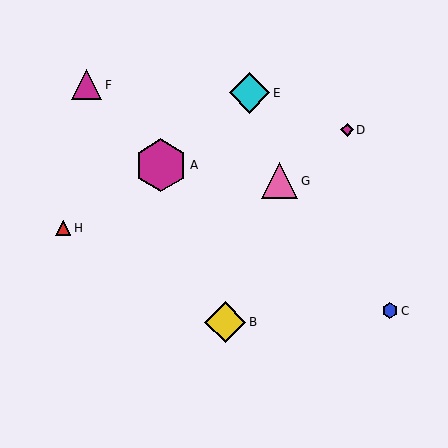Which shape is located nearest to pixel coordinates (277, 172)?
The pink triangle (labeled G) at (280, 181) is nearest to that location.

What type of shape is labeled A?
Shape A is a magenta hexagon.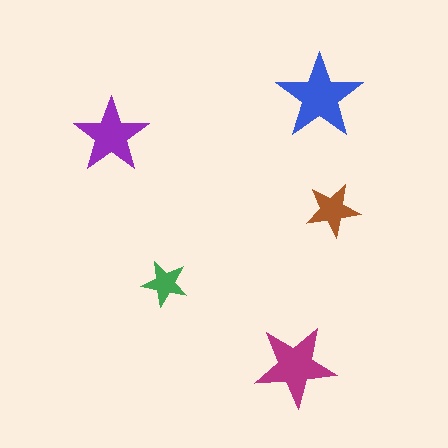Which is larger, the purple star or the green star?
The purple one.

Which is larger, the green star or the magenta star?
The magenta one.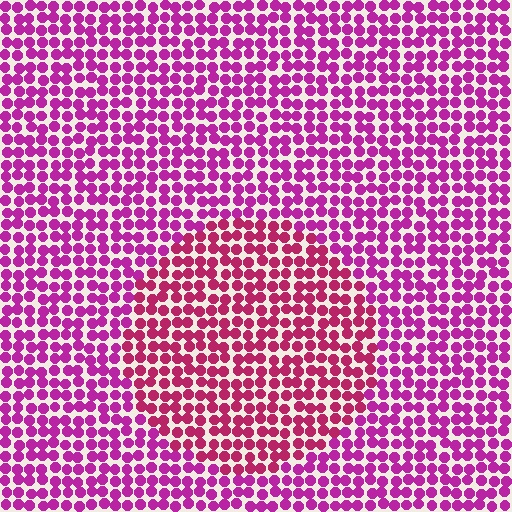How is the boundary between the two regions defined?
The boundary is defined purely by a slight shift in hue (about 25 degrees). Spacing, size, and orientation are identical on both sides.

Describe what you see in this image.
The image is filled with small magenta elements in a uniform arrangement. A circle-shaped region is visible where the elements are tinted to a slightly different hue, forming a subtle color boundary.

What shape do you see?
I see a circle.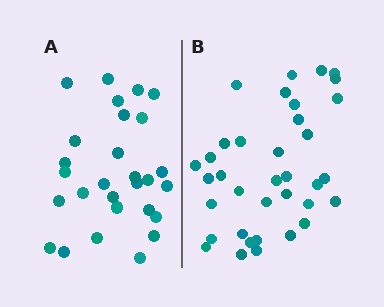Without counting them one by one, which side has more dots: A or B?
Region B (the right region) has more dots.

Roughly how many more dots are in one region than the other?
Region B has roughly 8 or so more dots than region A.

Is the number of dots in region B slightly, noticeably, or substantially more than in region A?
Region B has noticeably more, but not dramatically so. The ratio is roughly 1.3 to 1.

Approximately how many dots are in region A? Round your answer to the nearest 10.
About 30 dots. (The exact count is 28, which rounds to 30.)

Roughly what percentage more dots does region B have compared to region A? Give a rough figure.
About 30% more.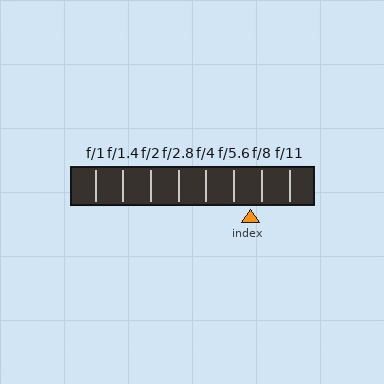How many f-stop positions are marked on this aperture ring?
There are 8 f-stop positions marked.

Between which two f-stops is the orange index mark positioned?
The index mark is between f/5.6 and f/8.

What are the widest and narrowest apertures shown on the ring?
The widest aperture shown is f/1 and the narrowest is f/11.